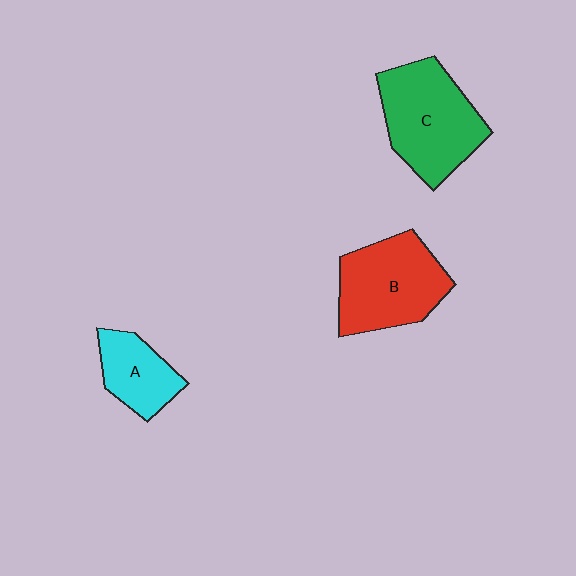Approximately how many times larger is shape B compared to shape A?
Approximately 1.7 times.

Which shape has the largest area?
Shape C (green).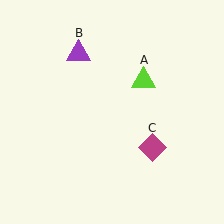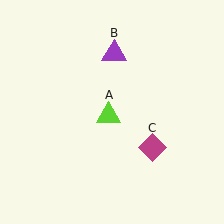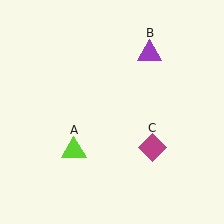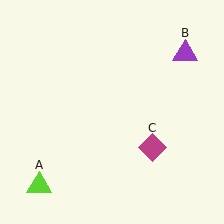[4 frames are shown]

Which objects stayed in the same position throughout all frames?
Magenta diamond (object C) remained stationary.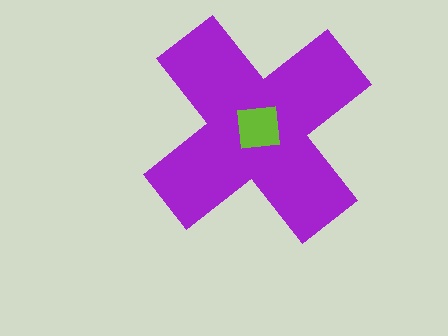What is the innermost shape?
The lime square.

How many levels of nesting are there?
2.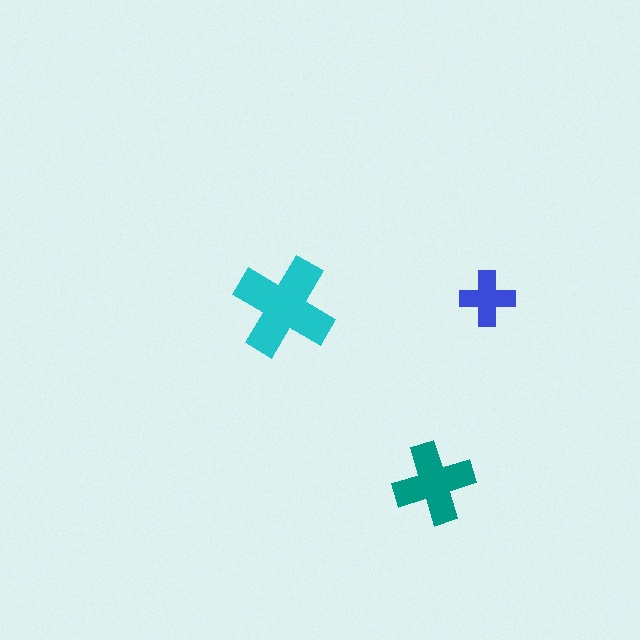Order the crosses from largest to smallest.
the cyan one, the teal one, the blue one.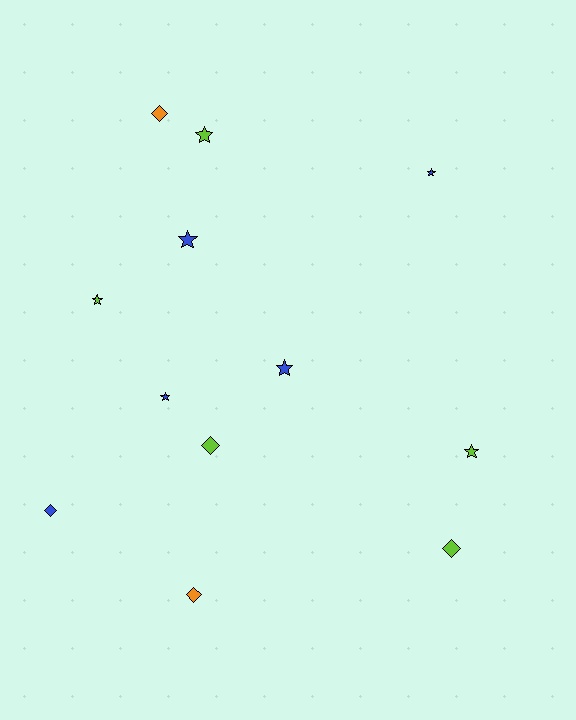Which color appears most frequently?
Blue, with 5 objects.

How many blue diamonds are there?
There is 1 blue diamond.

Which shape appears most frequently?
Star, with 7 objects.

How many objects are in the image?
There are 12 objects.